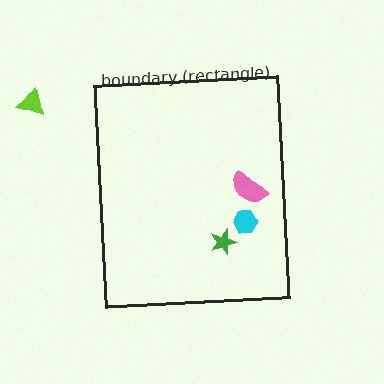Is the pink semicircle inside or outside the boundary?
Inside.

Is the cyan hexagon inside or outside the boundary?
Inside.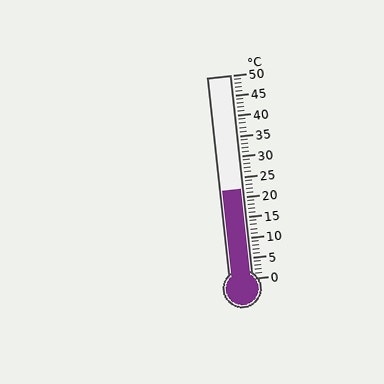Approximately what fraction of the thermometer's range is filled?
The thermometer is filled to approximately 45% of its range.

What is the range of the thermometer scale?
The thermometer scale ranges from 0°C to 50°C.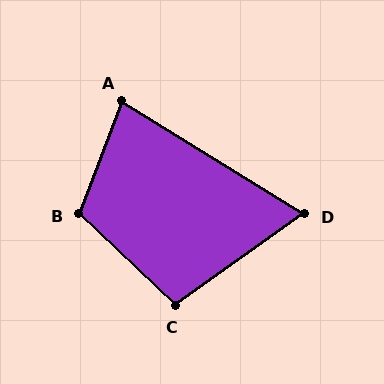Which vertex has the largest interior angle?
B, at approximately 113 degrees.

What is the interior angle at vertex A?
Approximately 79 degrees (acute).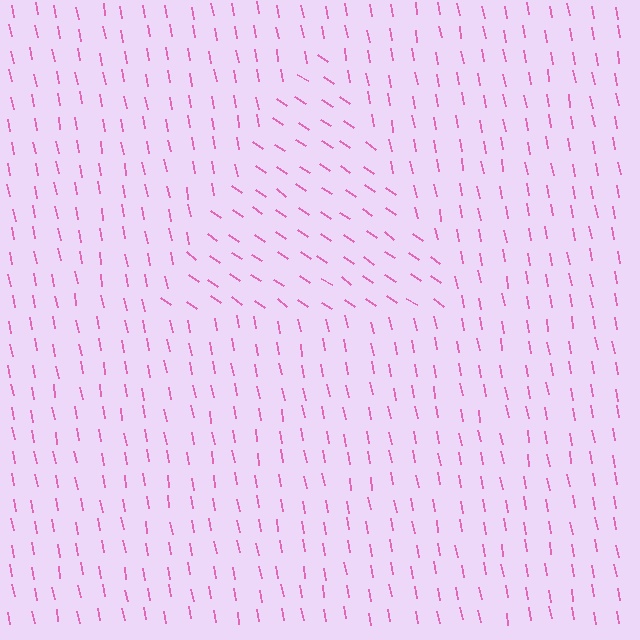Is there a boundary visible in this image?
Yes, there is a texture boundary formed by a change in line orientation.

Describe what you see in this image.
The image is filled with small pink line segments. A triangle region in the image has lines oriented differently from the surrounding lines, creating a visible texture boundary.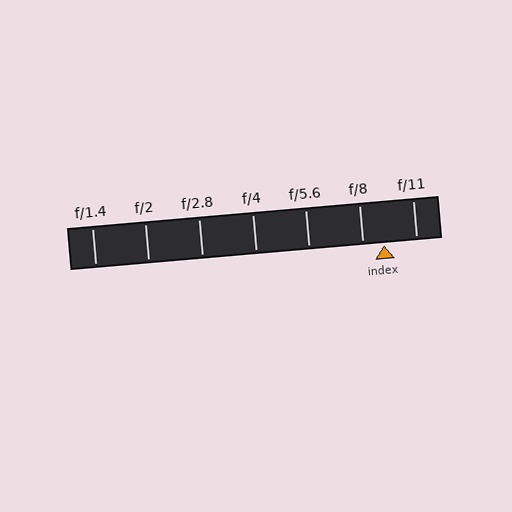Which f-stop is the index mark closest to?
The index mark is closest to f/8.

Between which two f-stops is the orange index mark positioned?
The index mark is between f/8 and f/11.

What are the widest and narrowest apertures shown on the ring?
The widest aperture shown is f/1.4 and the narrowest is f/11.